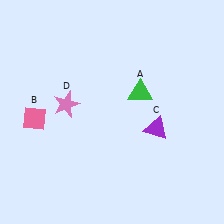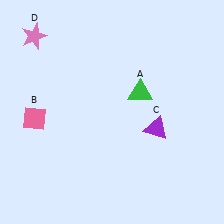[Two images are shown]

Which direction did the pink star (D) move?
The pink star (D) moved up.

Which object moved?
The pink star (D) moved up.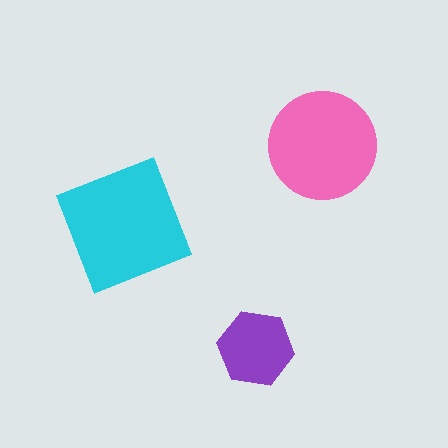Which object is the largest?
The cyan square.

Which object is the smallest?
The purple hexagon.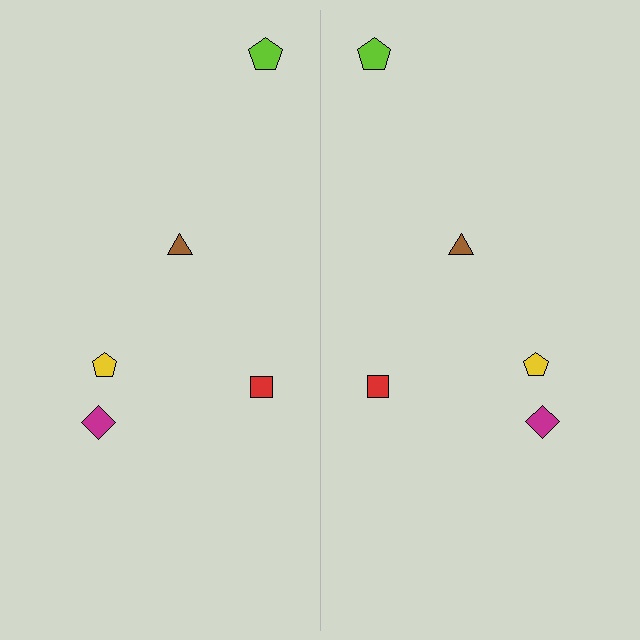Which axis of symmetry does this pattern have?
The pattern has a vertical axis of symmetry running through the center of the image.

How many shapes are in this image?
There are 10 shapes in this image.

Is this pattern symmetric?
Yes, this pattern has bilateral (reflection) symmetry.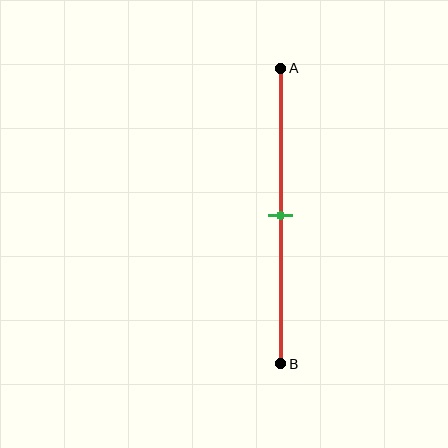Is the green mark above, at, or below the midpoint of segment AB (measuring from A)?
The green mark is approximately at the midpoint of segment AB.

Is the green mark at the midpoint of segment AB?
Yes, the mark is approximately at the midpoint.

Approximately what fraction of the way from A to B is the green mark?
The green mark is approximately 50% of the way from A to B.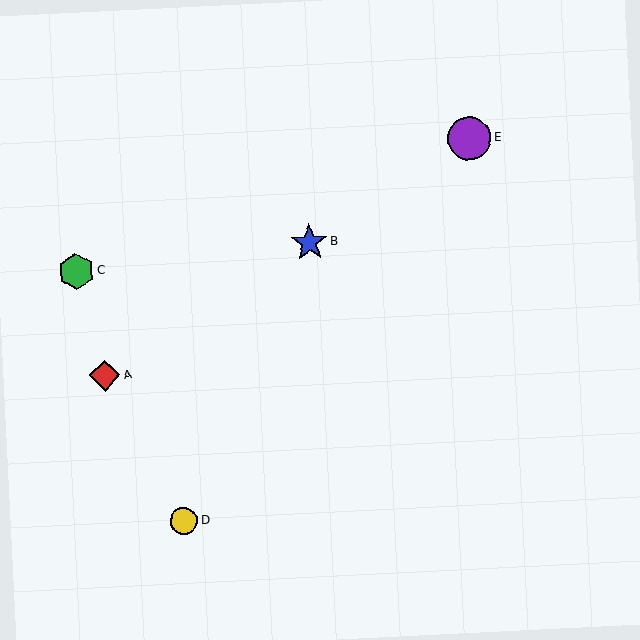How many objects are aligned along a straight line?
3 objects (A, B, E) are aligned along a straight line.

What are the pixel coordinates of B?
Object B is at (309, 243).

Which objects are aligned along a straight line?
Objects A, B, E are aligned along a straight line.